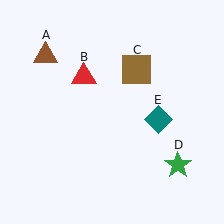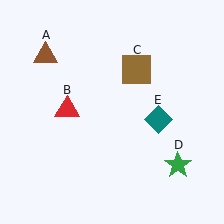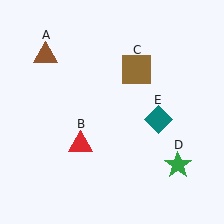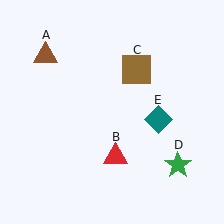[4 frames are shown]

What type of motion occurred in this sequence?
The red triangle (object B) rotated counterclockwise around the center of the scene.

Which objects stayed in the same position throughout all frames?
Brown triangle (object A) and brown square (object C) and green star (object D) and teal diamond (object E) remained stationary.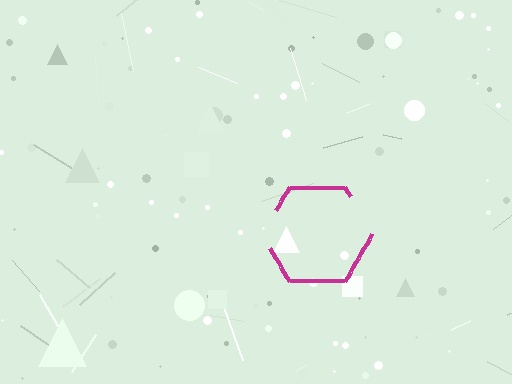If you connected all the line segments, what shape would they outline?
They would outline a hexagon.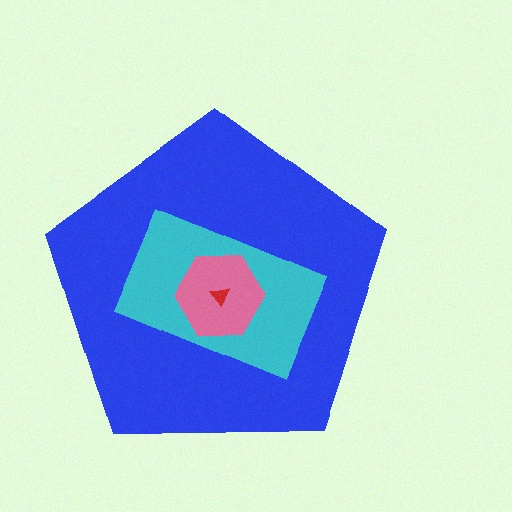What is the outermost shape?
The blue pentagon.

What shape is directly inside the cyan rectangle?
The pink hexagon.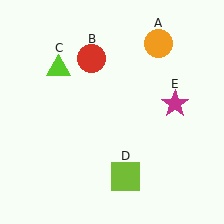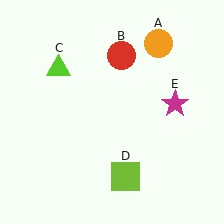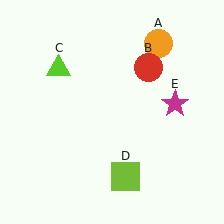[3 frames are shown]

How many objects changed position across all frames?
1 object changed position: red circle (object B).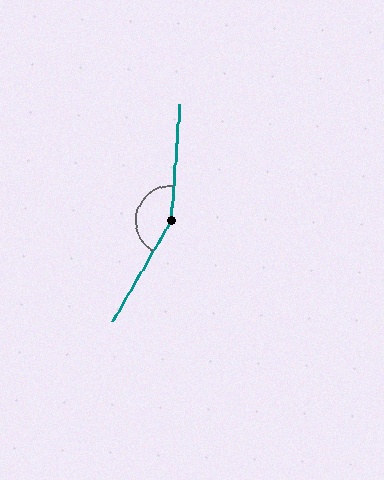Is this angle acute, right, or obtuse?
It is obtuse.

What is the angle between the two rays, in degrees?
Approximately 154 degrees.